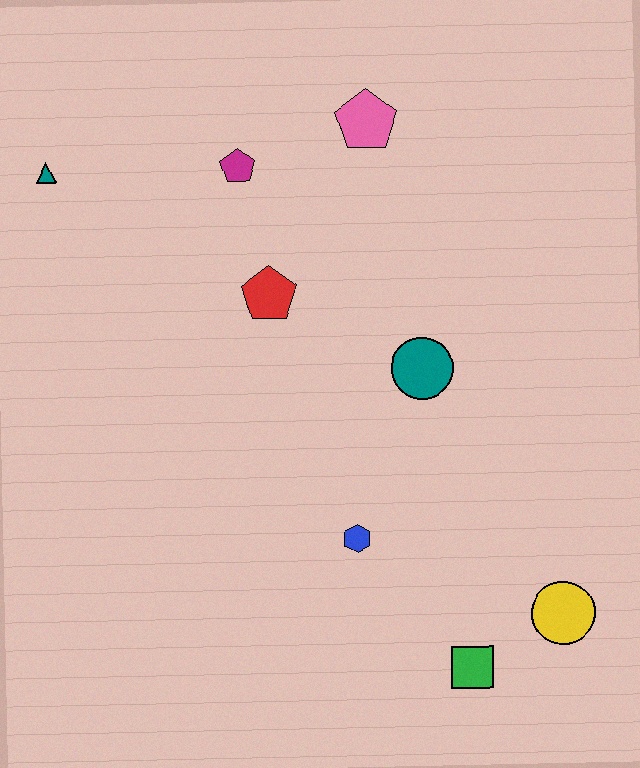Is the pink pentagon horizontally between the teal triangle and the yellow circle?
Yes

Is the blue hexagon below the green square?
No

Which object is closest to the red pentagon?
The magenta pentagon is closest to the red pentagon.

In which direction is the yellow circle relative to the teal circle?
The yellow circle is below the teal circle.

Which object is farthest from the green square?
The teal triangle is farthest from the green square.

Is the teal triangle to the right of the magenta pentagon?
No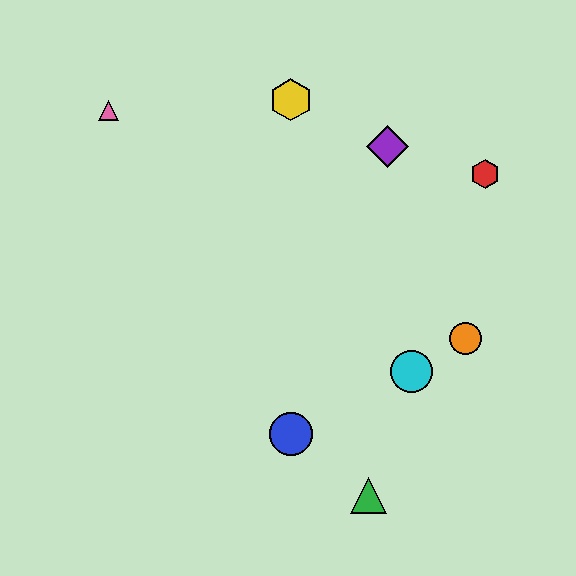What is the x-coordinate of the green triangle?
The green triangle is at x≈368.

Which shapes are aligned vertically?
The blue circle, the yellow hexagon are aligned vertically.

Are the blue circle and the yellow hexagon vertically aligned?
Yes, both are at x≈291.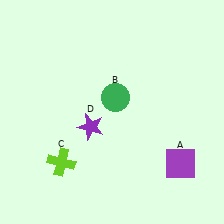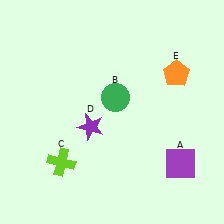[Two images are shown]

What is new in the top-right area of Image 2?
An orange pentagon (E) was added in the top-right area of Image 2.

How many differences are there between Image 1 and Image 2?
There is 1 difference between the two images.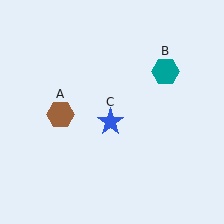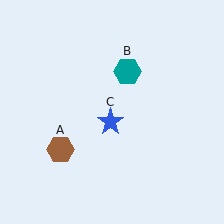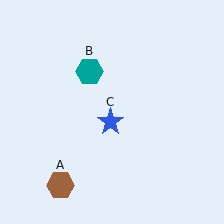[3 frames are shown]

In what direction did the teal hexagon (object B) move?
The teal hexagon (object B) moved left.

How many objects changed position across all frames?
2 objects changed position: brown hexagon (object A), teal hexagon (object B).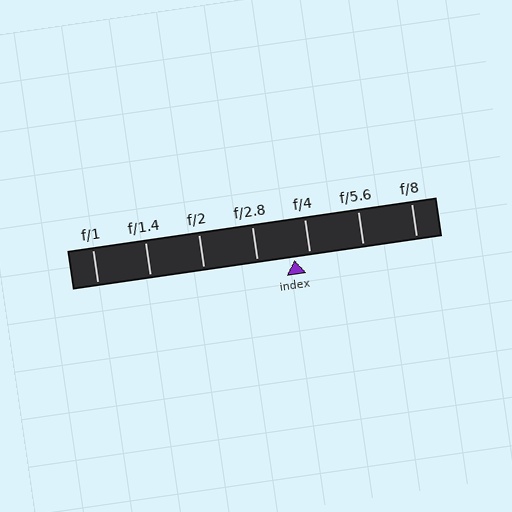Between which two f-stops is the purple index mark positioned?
The index mark is between f/2.8 and f/4.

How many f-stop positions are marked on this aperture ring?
There are 7 f-stop positions marked.